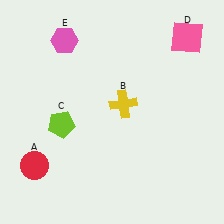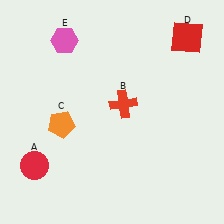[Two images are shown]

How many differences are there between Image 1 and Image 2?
There are 3 differences between the two images.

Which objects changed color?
B changed from yellow to red. C changed from lime to orange. D changed from pink to red.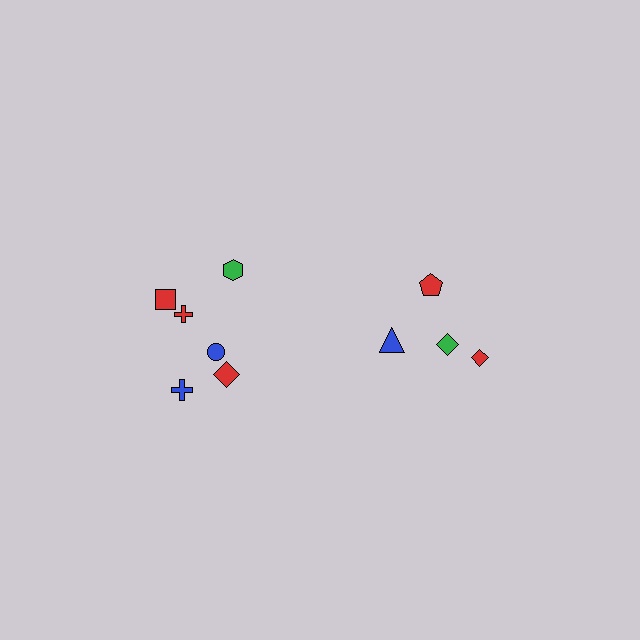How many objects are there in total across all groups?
There are 10 objects.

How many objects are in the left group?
There are 6 objects.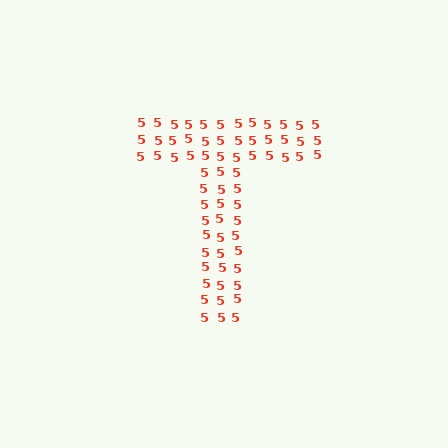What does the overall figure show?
The overall figure shows the letter T.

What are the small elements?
The small elements are digit 5's.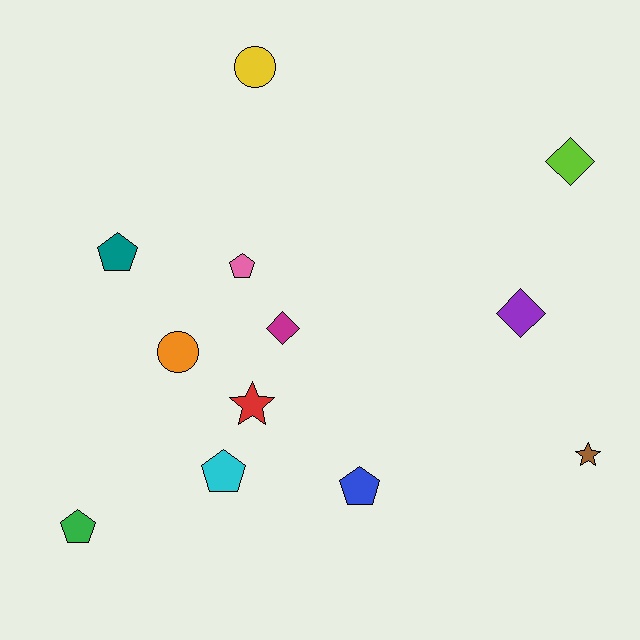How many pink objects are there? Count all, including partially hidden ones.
There is 1 pink object.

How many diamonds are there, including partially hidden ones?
There are 3 diamonds.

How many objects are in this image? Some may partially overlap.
There are 12 objects.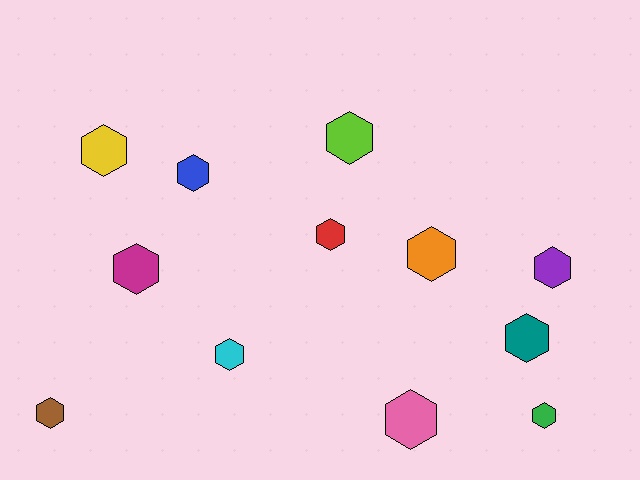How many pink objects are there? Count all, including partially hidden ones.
There is 1 pink object.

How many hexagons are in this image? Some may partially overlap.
There are 12 hexagons.